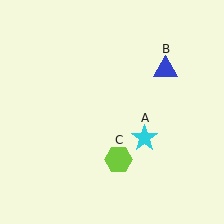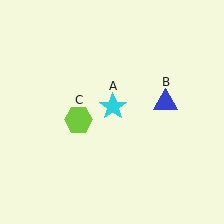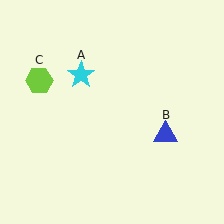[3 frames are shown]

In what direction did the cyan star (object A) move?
The cyan star (object A) moved up and to the left.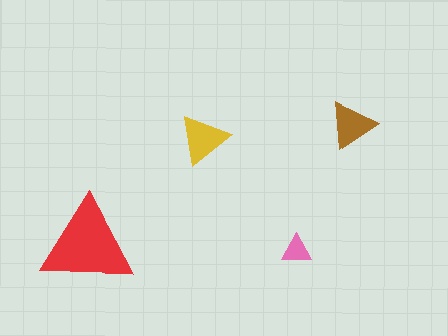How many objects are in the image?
There are 4 objects in the image.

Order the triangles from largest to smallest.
the red one, the yellow one, the brown one, the pink one.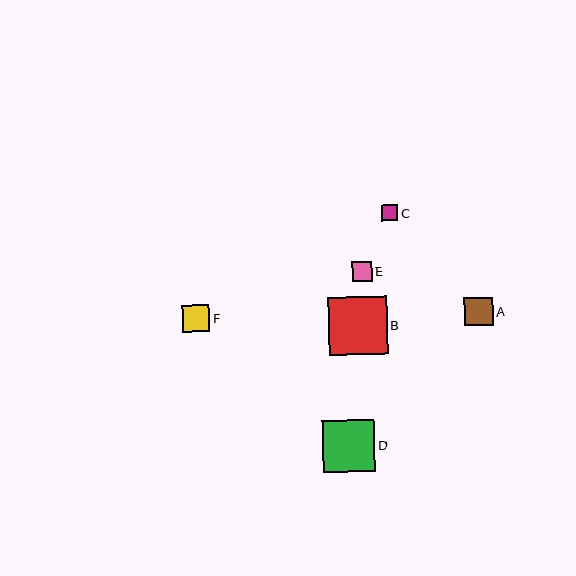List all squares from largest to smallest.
From largest to smallest: B, D, A, F, E, C.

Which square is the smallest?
Square C is the smallest with a size of approximately 16 pixels.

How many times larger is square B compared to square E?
Square B is approximately 2.9 times the size of square E.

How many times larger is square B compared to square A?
Square B is approximately 2.1 times the size of square A.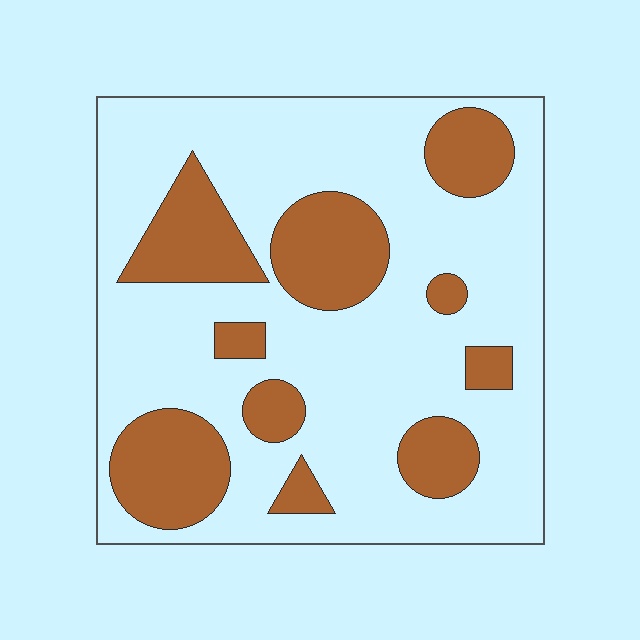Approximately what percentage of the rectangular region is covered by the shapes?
Approximately 30%.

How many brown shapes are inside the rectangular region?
10.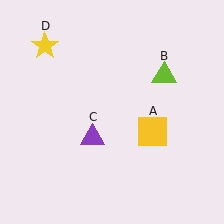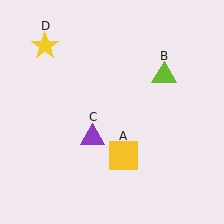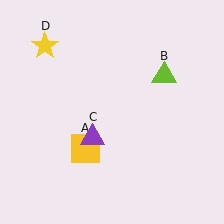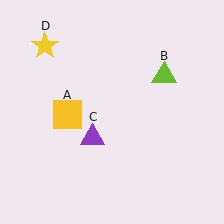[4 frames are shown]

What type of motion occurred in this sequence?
The yellow square (object A) rotated clockwise around the center of the scene.